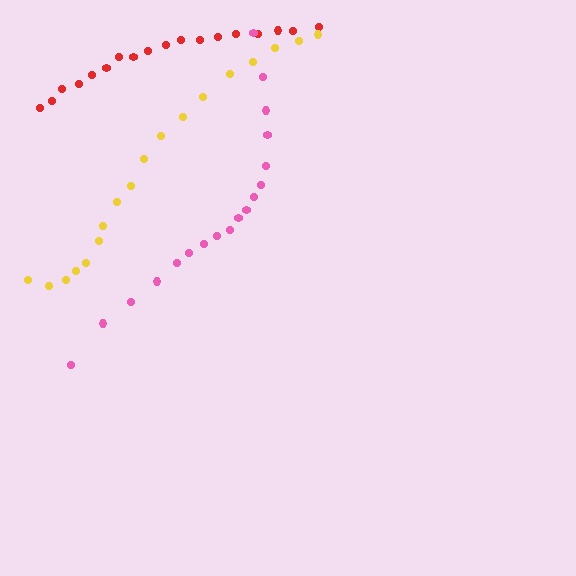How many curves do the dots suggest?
There are 3 distinct paths.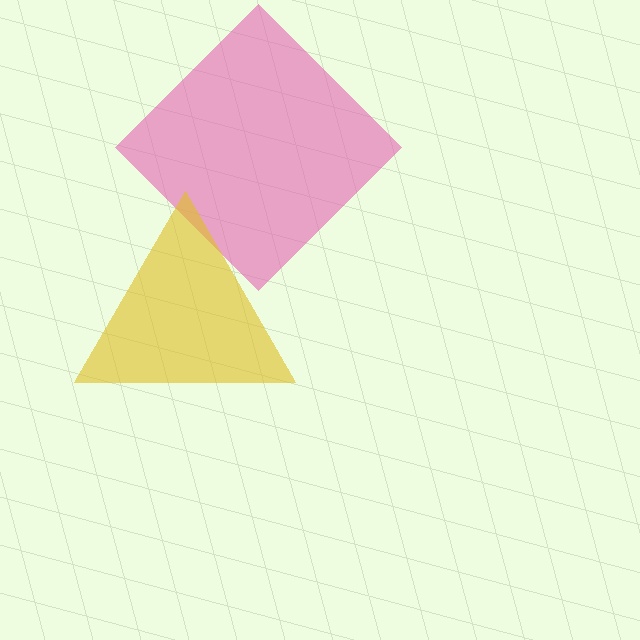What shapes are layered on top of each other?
The layered shapes are: a pink diamond, a yellow triangle.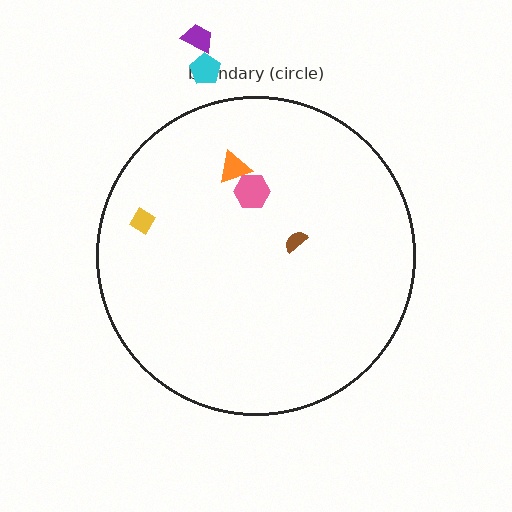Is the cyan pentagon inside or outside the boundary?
Outside.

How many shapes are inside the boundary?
4 inside, 2 outside.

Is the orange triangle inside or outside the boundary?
Inside.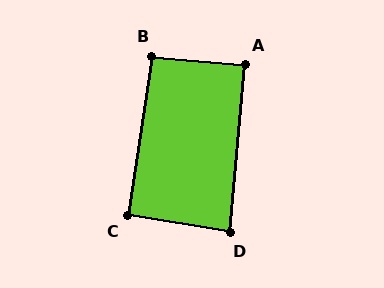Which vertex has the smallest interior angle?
D, at approximately 86 degrees.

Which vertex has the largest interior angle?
B, at approximately 94 degrees.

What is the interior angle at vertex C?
Approximately 91 degrees (approximately right).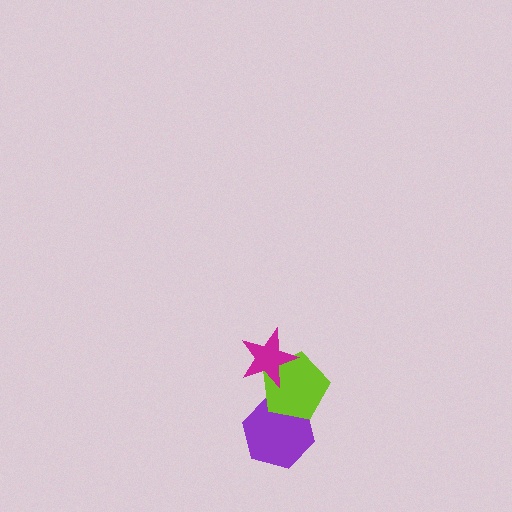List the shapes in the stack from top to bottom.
From top to bottom: the magenta star, the lime pentagon, the purple hexagon.